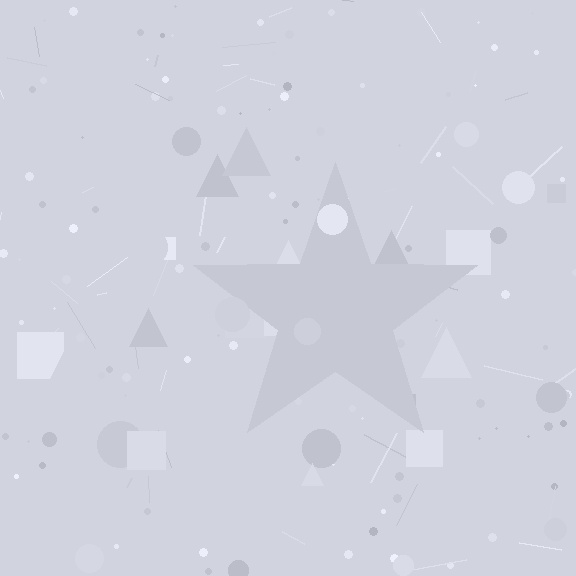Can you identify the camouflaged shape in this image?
The camouflaged shape is a star.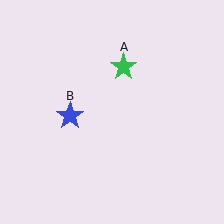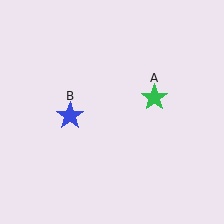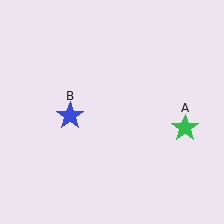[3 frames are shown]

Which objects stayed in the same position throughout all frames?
Blue star (object B) remained stationary.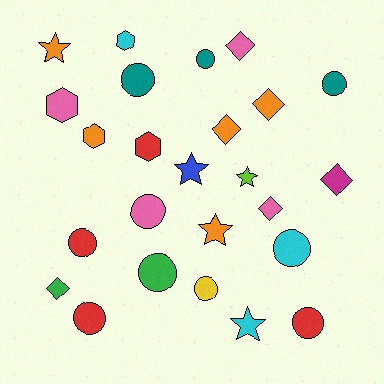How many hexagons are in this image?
There are 4 hexagons.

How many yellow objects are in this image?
There is 1 yellow object.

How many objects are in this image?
There are 25 objects.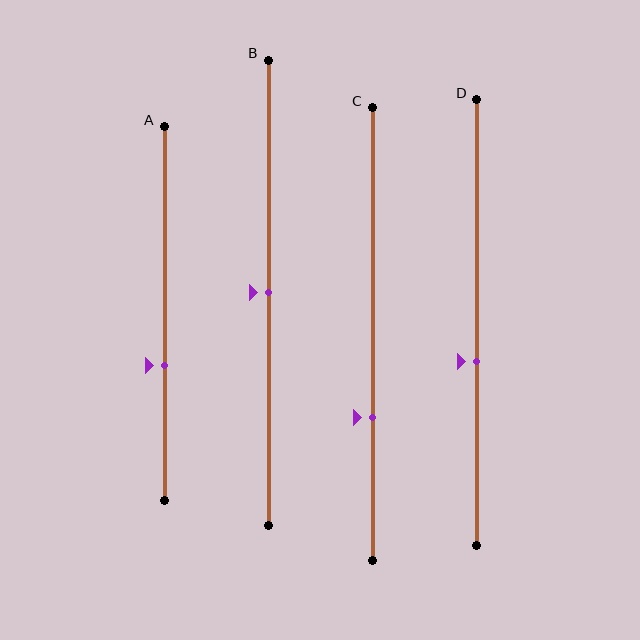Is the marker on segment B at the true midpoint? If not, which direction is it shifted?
Yes, the marker on segment B is at the true midpoint.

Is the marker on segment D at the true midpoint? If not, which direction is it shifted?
No, the marker on segment D is shifted downward by about 9% of the segment length.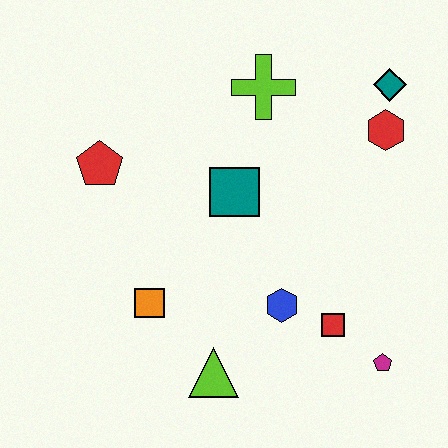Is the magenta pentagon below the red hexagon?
Yes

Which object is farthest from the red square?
The red pentagon is farthest from the red square.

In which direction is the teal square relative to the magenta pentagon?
The teal square is above the magenta pentagon.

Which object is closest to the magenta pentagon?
The red square is closest to the magenta pentagon.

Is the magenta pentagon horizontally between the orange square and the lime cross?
No